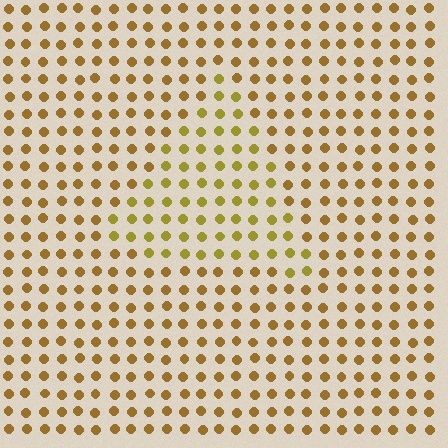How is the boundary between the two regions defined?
The boundary is defined purely by a slight shift in hue (about 20 degrees). Spacing, size, and orientation are identical on both sides.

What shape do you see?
I see a triangle.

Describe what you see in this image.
The image is filled with small brown elements in a uniform arrangement. A triangle-shaped region is visible where the elements are tinted to a slightly different hue, forming a subtle color boundary.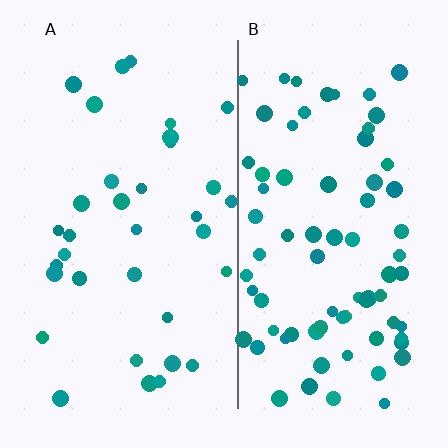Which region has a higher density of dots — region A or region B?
B (the right).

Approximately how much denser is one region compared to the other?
Approximately 2.2× — region B over region A.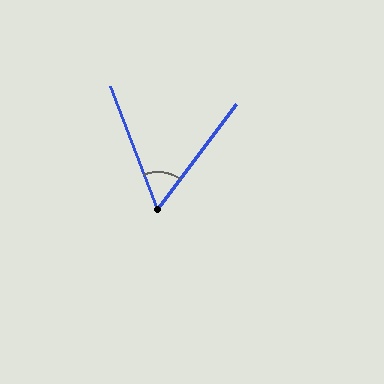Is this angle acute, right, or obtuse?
It is acute.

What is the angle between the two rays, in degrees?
Approximately 58 degrees.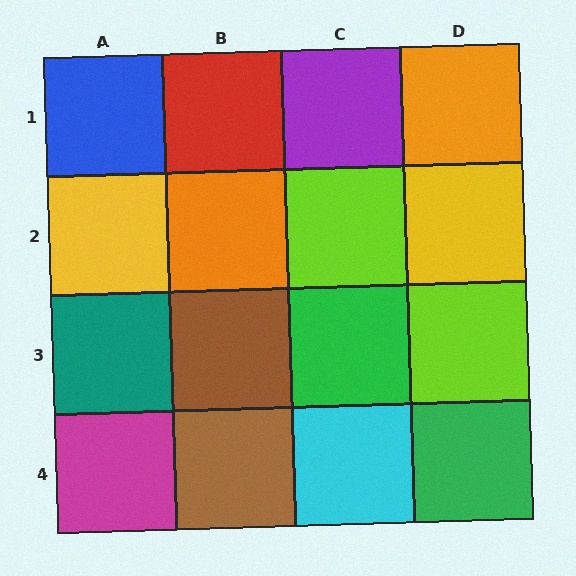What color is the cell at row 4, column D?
Green.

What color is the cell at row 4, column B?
Brown.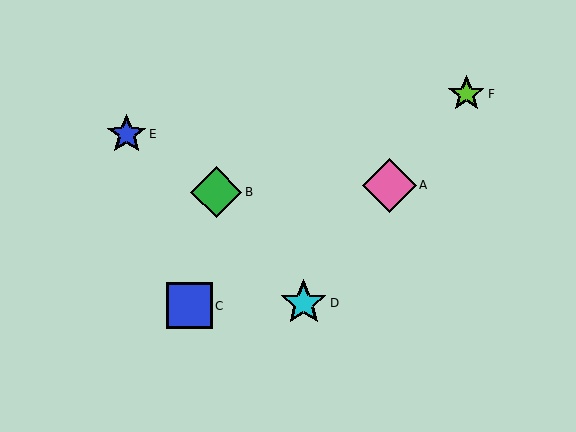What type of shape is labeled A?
Shape A is a pink diamond.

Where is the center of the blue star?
The center of the blue star is at (127, 134).